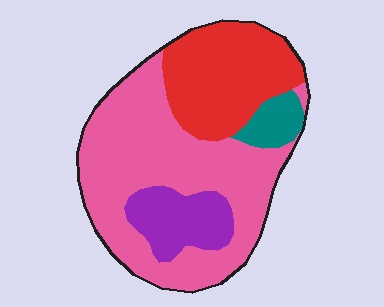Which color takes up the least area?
Teal, at roughly 5%.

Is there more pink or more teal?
Pink.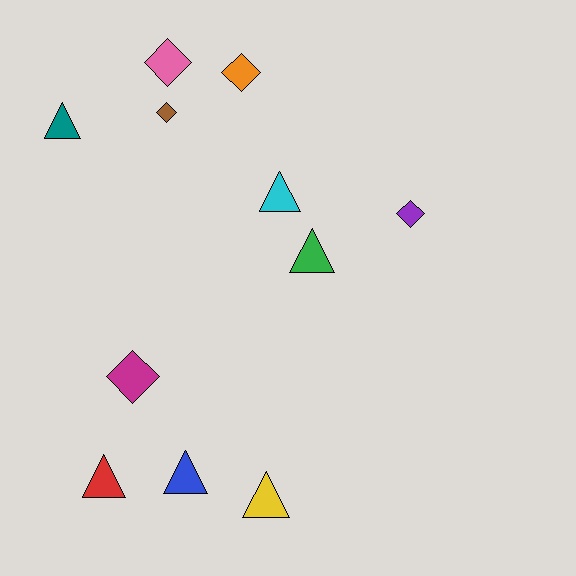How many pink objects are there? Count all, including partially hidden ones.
There is 1 pink object.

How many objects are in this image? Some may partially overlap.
There are 11 objects.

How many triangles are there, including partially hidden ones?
There are 6 triangles.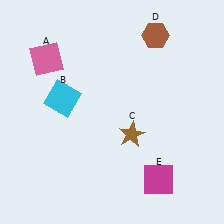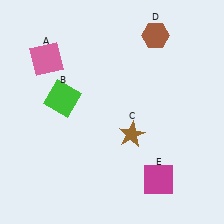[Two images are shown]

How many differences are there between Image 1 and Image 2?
There is 1 difference between the two images.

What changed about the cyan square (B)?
In Image 1, B is cyan. In Image 2, it changed to green.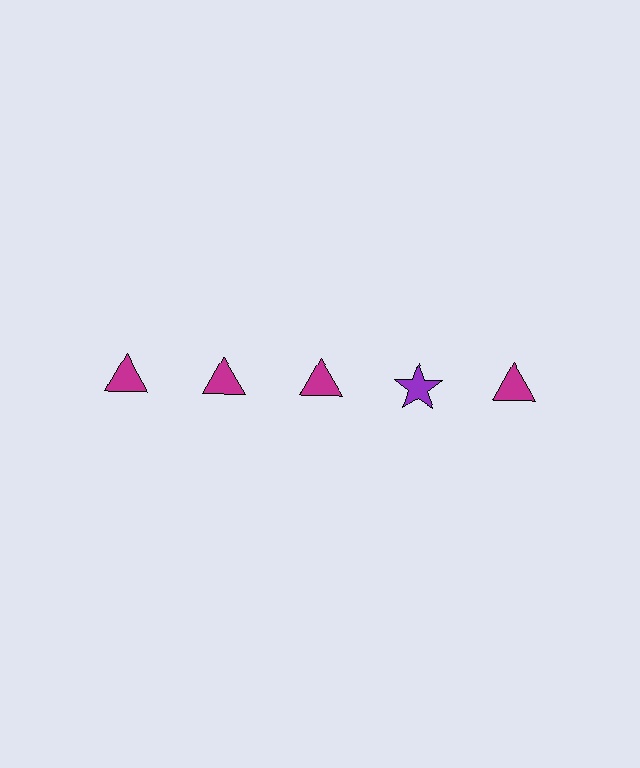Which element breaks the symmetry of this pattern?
The purple star in the top row, second from right column breaks the symmetry. All other shapes are magenta triangles.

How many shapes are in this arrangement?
There are 5 shapes arranged in a grid pattern.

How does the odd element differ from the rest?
It differs in both color (purple instead of magenta) and shape (star instead of triangle).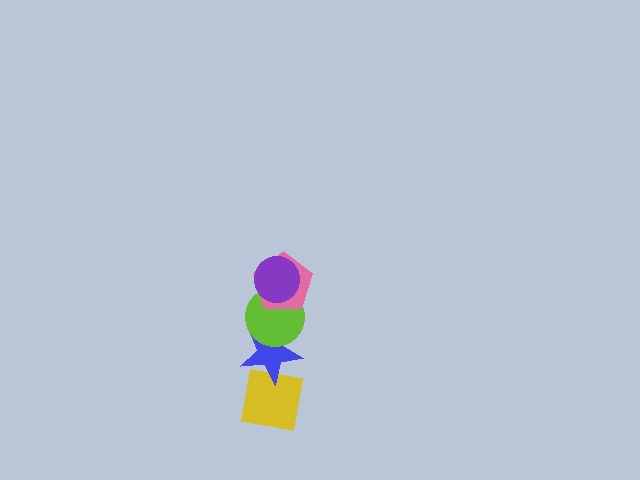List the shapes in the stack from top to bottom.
From top to bottom: the purple circle, the pink pentagon, the lime circle, the blue star, the yellow square.